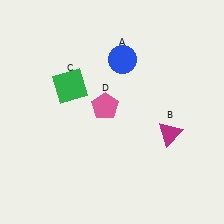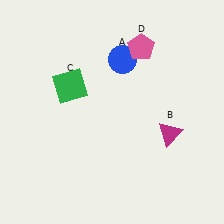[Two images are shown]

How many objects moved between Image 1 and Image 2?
1 object moved between the two images.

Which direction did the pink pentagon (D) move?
The pink pentagon (D) moved up.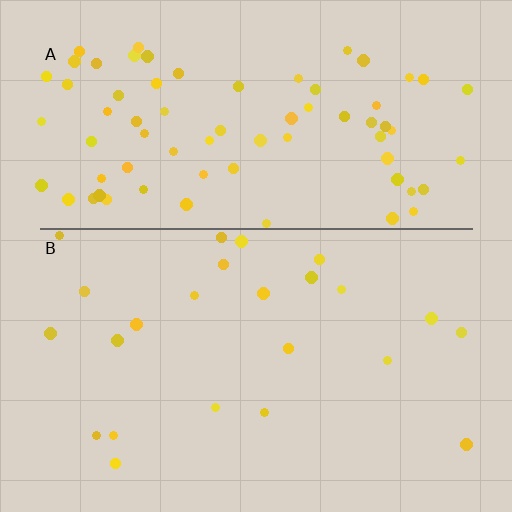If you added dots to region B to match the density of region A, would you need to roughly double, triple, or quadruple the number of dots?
Approximately triple.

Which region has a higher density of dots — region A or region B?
A (the top).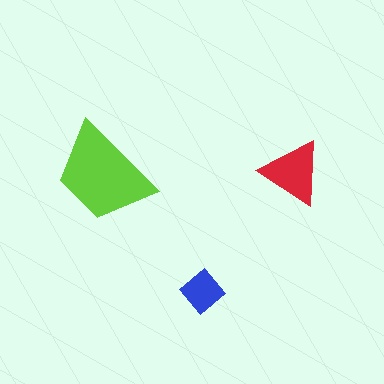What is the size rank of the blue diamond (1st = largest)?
3rd.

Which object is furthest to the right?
The red triangle is rightmost.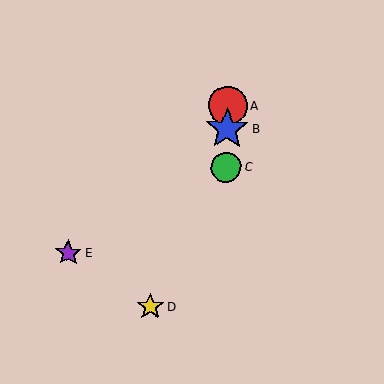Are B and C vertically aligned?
Yes, both are at x≈227.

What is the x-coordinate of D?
Object D is at x≈150.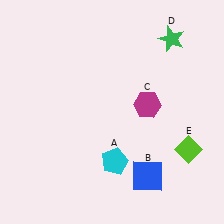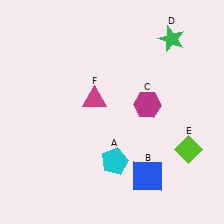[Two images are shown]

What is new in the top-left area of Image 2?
A magenta triangle (F) was added in the top-left area of Image 2.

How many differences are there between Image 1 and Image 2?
There is 1 difference between the two images.